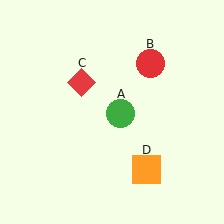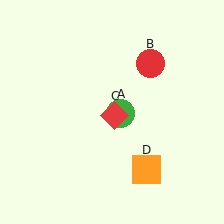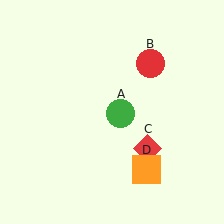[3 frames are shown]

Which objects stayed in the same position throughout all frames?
Green circle (object A) and red circle (object B) and orange square (object D) remained stationary.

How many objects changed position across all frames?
1 object changed position: red diamond (object C).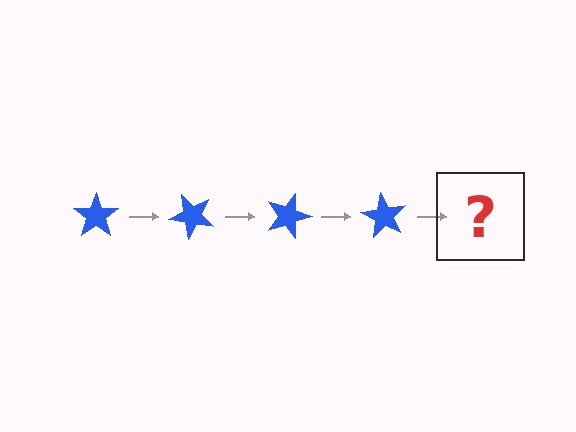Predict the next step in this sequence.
The next step is a blue star rotated 180 degrees.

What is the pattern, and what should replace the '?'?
The pattern is that the star rotates 45 degrees each step. The '?' should be a blue star rotated 180 degrees.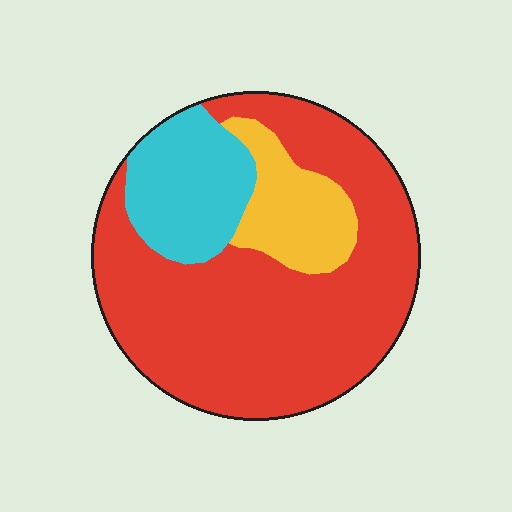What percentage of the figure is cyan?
Cyan covers roughly 20% of the figure.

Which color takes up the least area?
Yellow, at roughly 15%.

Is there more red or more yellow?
Red.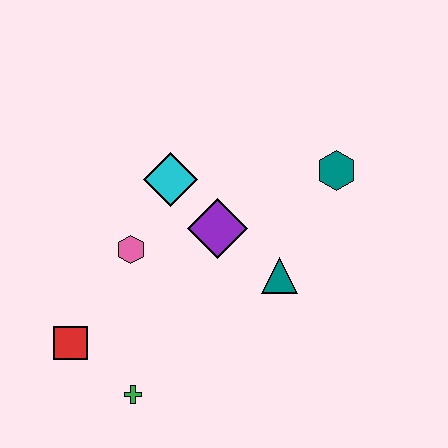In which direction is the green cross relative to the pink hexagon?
The green cross is below the pink hexagon.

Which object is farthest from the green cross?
The teal hexagon is farthest from the green cross.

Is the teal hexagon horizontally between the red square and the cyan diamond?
No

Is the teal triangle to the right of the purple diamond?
Yes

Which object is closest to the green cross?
The red square is closest to the green cross.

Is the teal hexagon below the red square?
No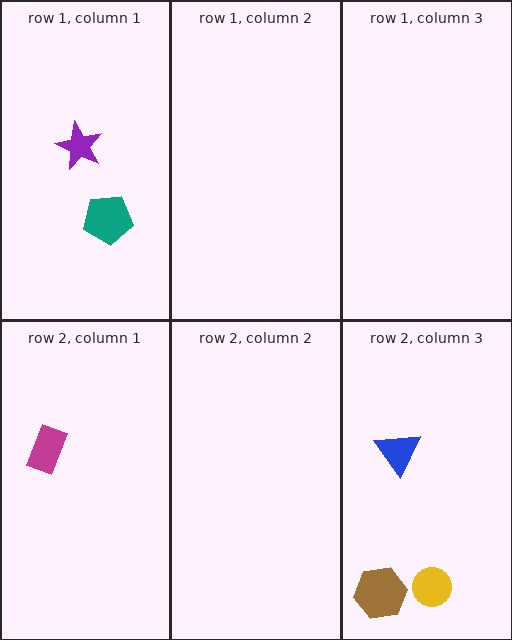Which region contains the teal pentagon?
The row 1, column 1 region.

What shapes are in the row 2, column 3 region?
The brown hexagon, the blue triangle, the yellow circle.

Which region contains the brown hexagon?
The row 2, column 3 region.